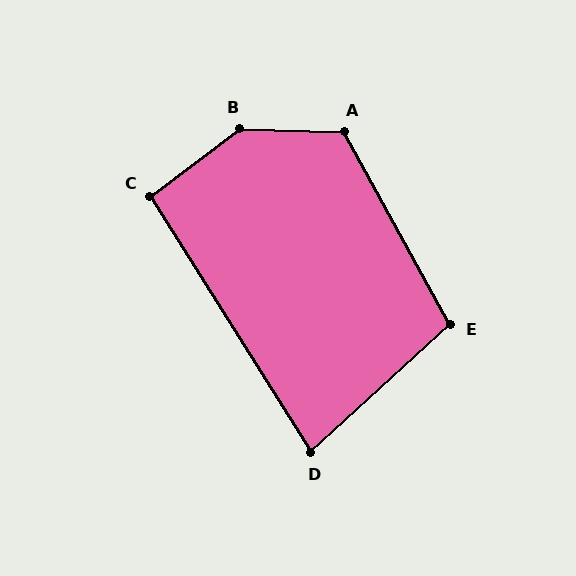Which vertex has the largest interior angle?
B, at approximately 142 degrees.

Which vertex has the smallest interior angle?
D, at approximately 80 degrees.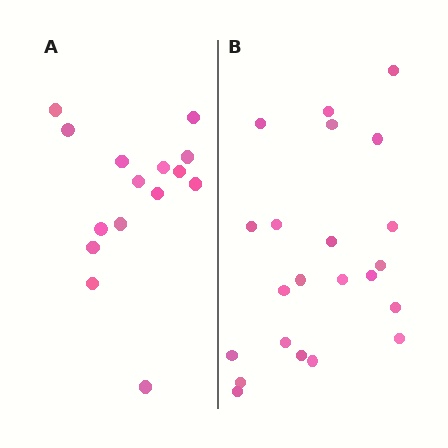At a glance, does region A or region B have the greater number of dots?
Region B (the right region) has more dots.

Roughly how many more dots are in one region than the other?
Region B has roughly 8 or so more dots than region A.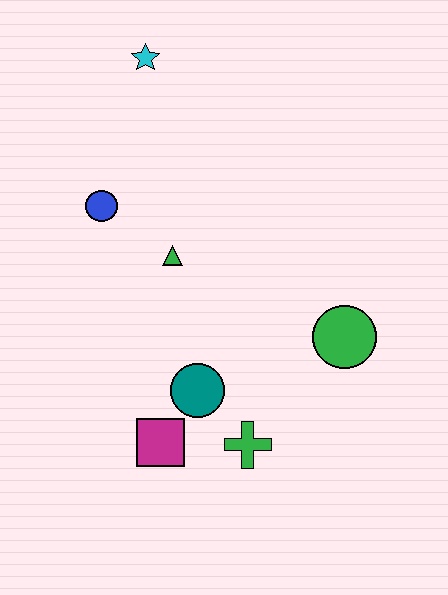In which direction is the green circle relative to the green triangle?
The green circle is to the right of the green triangle.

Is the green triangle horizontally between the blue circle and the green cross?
Yes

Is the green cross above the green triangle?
No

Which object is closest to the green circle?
The green cross is closest to the green circle.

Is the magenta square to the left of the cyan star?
No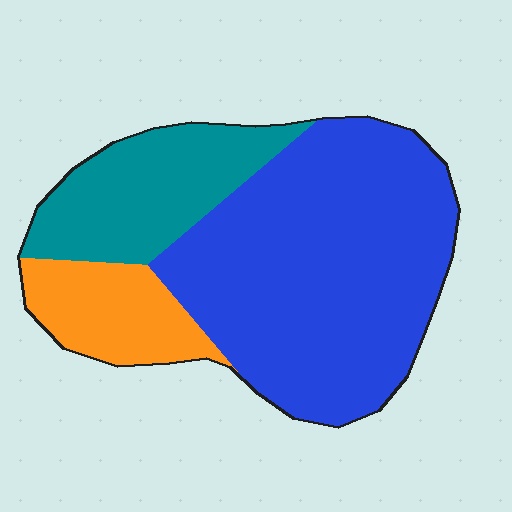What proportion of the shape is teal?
Teal covers 23% of the shape.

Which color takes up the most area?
Blue, at roughly 60%.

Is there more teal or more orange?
Teal.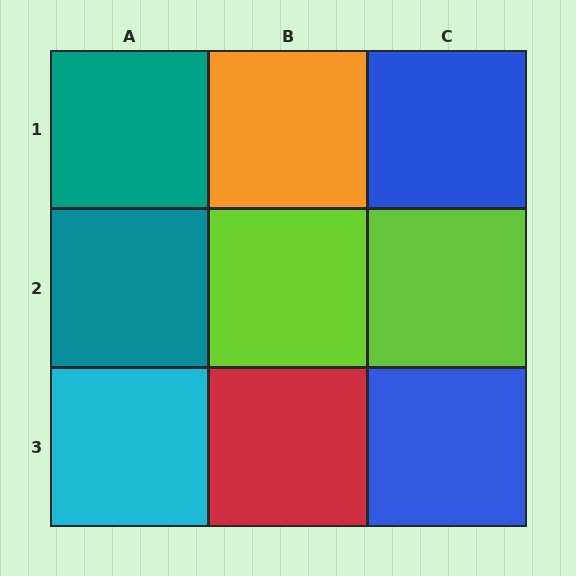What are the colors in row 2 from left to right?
Teal, lime, lime.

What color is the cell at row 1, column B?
Orange.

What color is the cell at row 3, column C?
Blue.